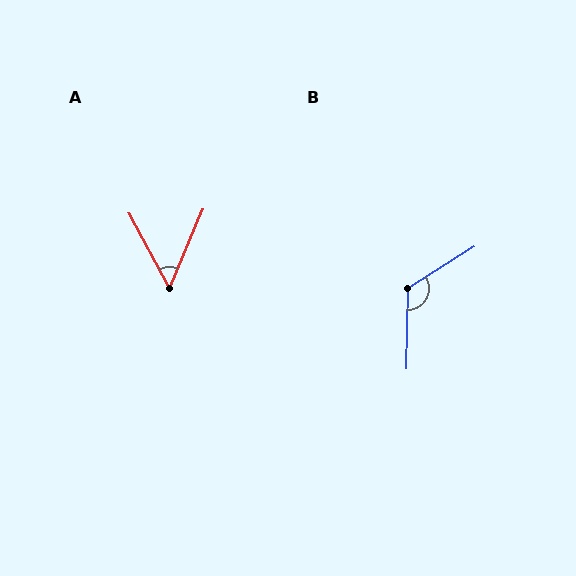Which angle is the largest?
B, at approximately 123 degrees.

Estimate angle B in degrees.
Approximately 123 degrees.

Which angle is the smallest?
A, at approximately 51 degrees.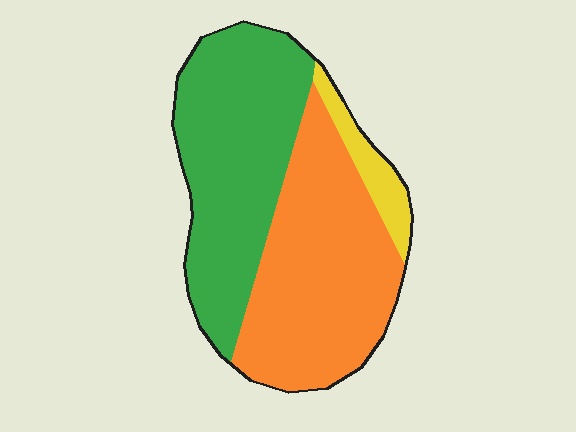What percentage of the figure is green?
Green covers around 45% of the figure.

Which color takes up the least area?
Yellow, at roughly 10%.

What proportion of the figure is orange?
Orange takes up about one half (1/2) of the figure.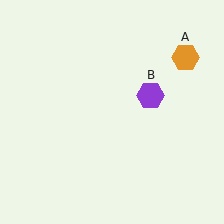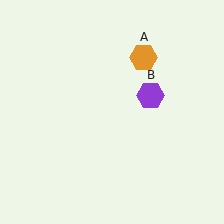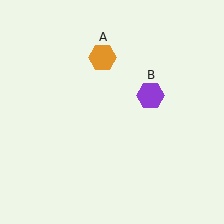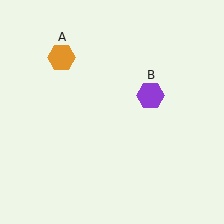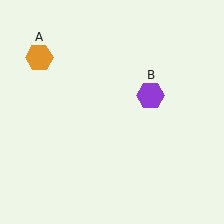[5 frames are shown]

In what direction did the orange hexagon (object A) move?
The orange hexagon (object A) moved left.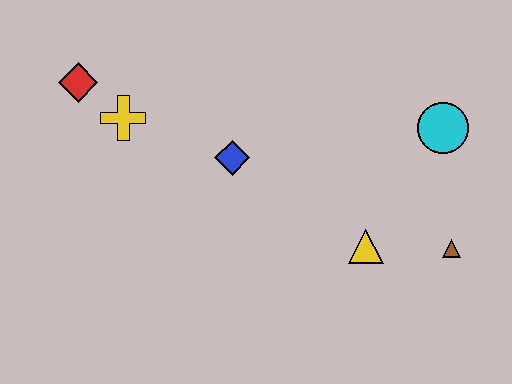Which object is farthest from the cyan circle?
The red diamond is farthest from the cyan circle.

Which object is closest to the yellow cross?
The red diamond is closest to the yellow cross.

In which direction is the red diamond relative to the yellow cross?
The red diamond is to the left of the yellow cross.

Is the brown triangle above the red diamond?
No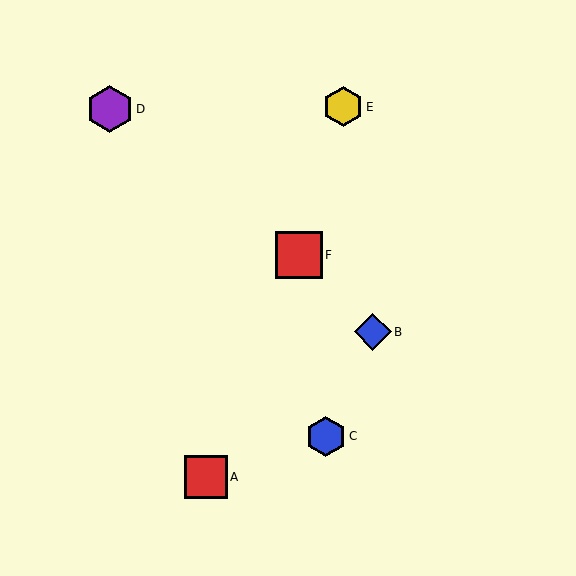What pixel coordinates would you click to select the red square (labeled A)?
Click at (206, 477) to select the red square A.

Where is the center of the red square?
The center of the red square is at (299, 255).